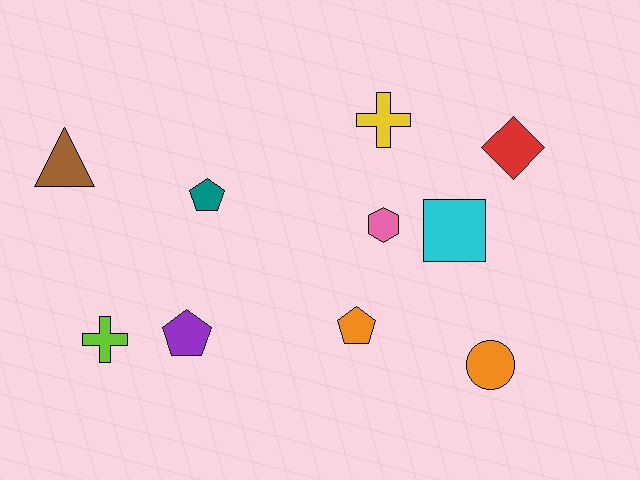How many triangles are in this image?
There is 1 triangle.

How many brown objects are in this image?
There is 1 brown object.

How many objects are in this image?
There are 10 objects.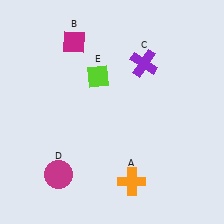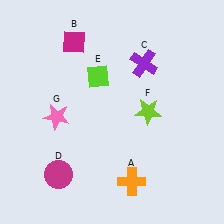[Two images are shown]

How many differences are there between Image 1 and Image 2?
There are 2 differences between the two images.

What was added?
A lime star (F), a pink star (G) were added in Image 2.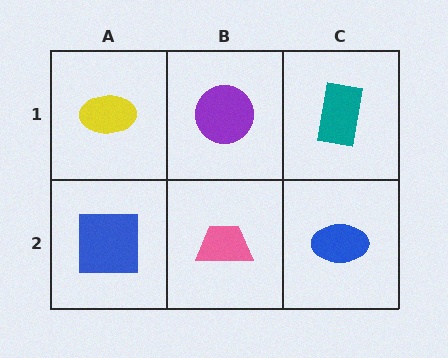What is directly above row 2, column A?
A yellow ellipse.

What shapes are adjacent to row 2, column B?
A purple circle (row 1, column B), a blue square (row 2, column A), a blue ellipse (row 2, column C).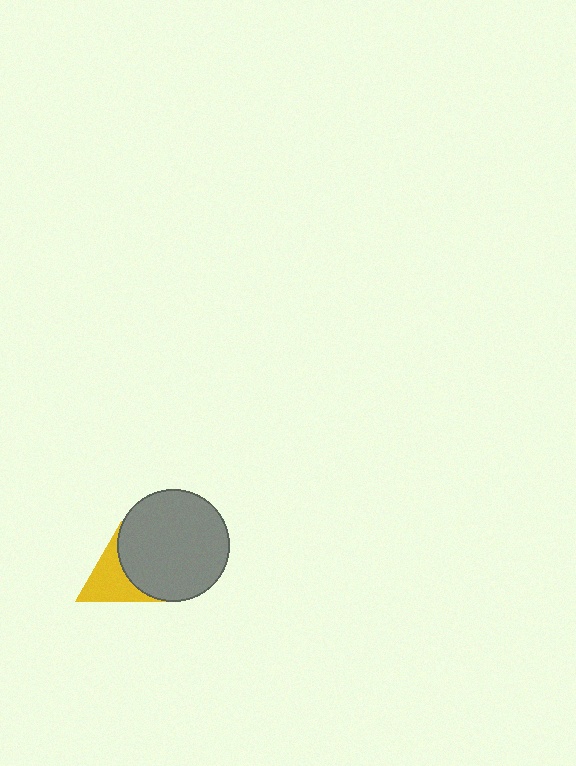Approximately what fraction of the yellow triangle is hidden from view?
Roughly 41% of the yellow triangle is hidden behind the gray circle.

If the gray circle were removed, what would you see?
You would see the complete yellow triangle.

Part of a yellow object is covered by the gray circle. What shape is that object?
It is a triangle.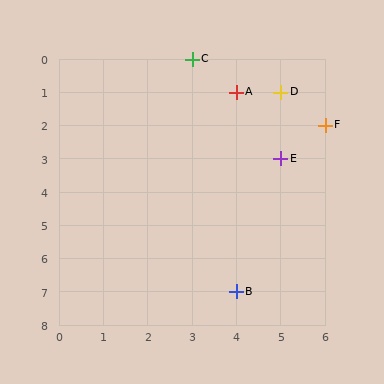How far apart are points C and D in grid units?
Points C and D are 2 columns and 1 row apart (about 2.2 grid units diagonally).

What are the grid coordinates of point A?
Point A is at grid coordinates (4, 1).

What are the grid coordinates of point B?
Point B is at grid coordinates (4, 7).